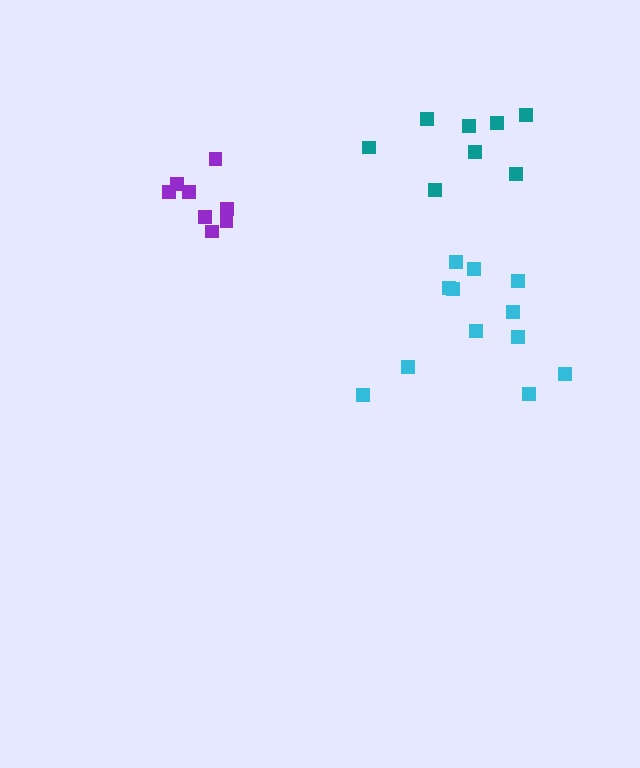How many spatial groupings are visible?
There are 3 spatial groupings.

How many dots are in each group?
Group 1: 8 dots, Group 2: 12 dots, Group 3: 8 dots (28 total).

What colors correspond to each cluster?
The clusters are colored: purple, cyan, teal.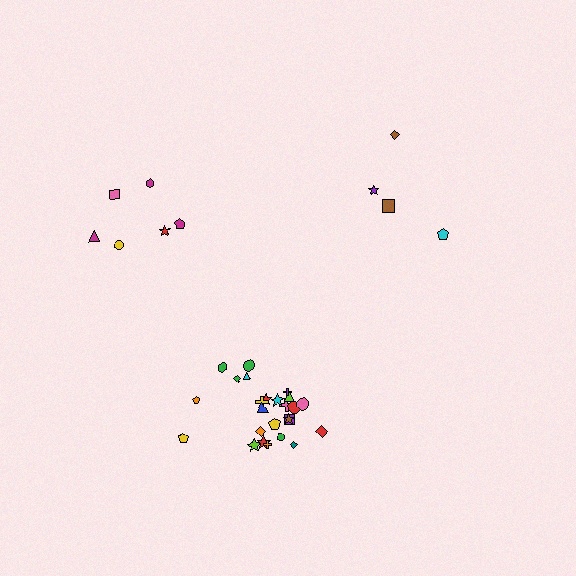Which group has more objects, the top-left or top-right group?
The top-left group.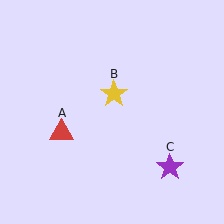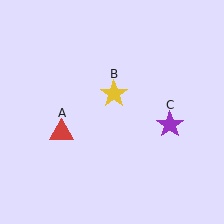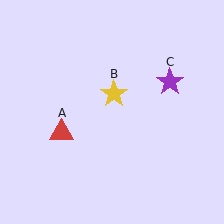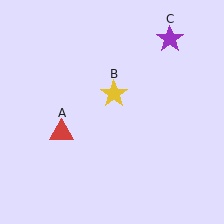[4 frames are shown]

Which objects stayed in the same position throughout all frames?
Red triangle (object A) and yellow star (object B) remained stationary.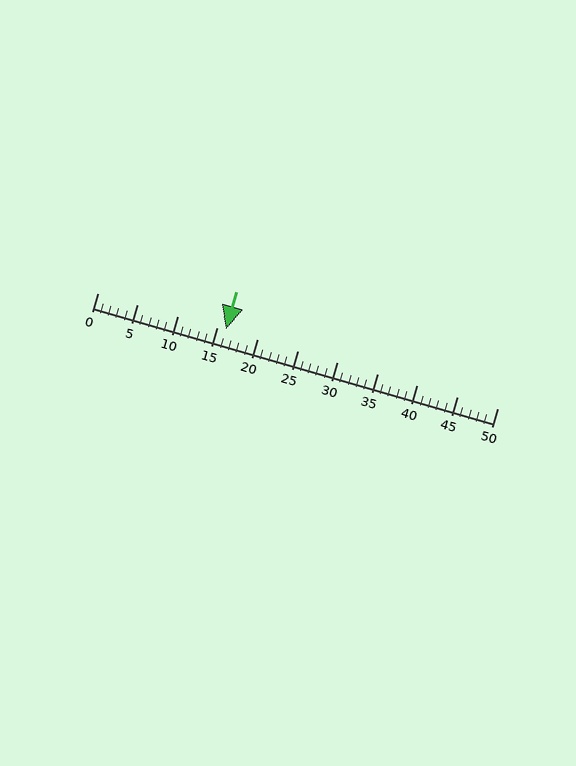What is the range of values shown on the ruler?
The ruler shows values from 0 to 50.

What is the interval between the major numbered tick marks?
The major tick marks are spaced 5 units apart.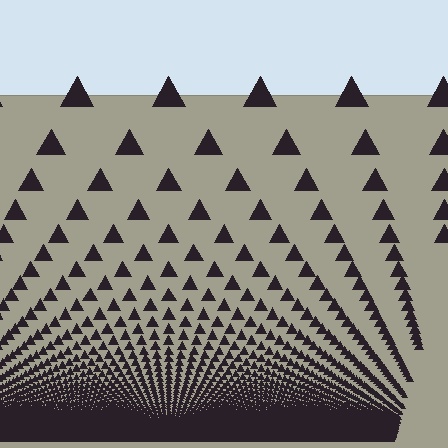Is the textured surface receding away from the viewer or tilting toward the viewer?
The surface appears to tilt toward the viewer. Texture elements get larger and sparser toward the top.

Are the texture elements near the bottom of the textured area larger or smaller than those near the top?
Smaller. The gradient is inverted — elements near the bottom are smaller and denser.